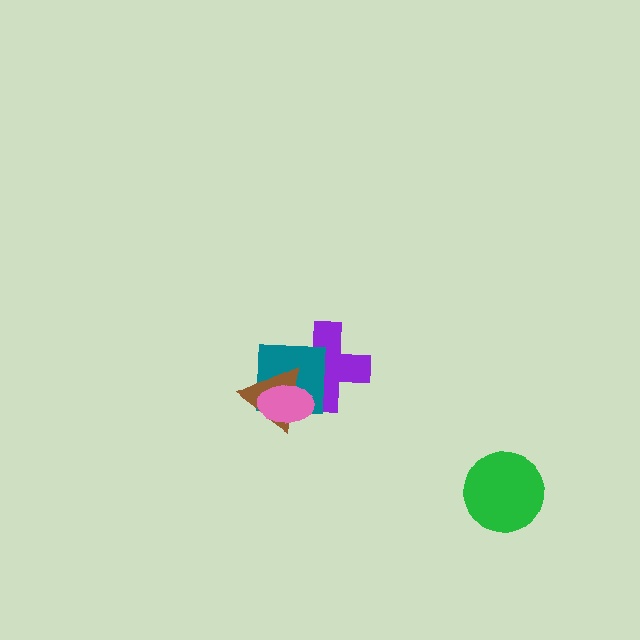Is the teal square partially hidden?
Yes, it is partially covered by another shape.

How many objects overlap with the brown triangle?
3 objects overlap with the brown triangle.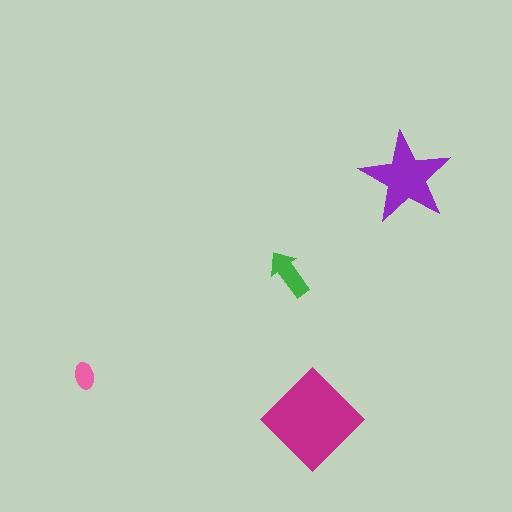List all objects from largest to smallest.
The magenta diamond, the purple star, the green arrow, the pink ellipse.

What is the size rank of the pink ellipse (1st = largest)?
4th.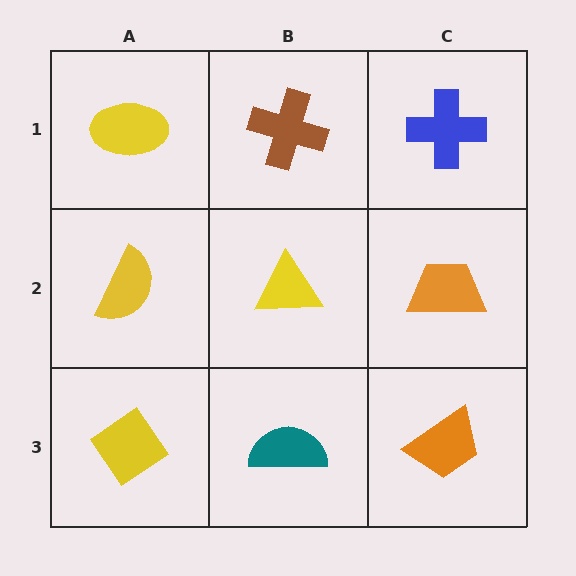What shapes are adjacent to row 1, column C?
An orange trapezoid (row 2, column C), a brown cross (row 1, column B).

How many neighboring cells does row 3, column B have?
3.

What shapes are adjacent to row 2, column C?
A blue cross (row 1, column C), an orange trapezoid (row 3, column C), a yellow triangle (row 2, column B).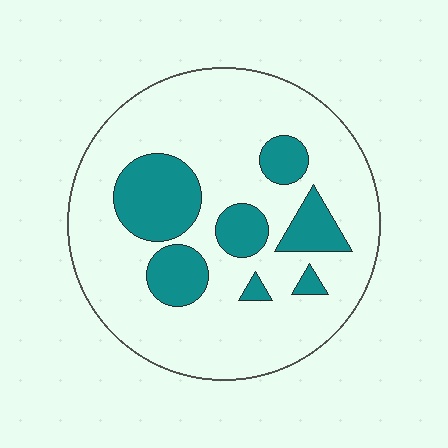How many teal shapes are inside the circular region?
7.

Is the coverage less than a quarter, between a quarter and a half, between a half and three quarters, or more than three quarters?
Less than a quarter.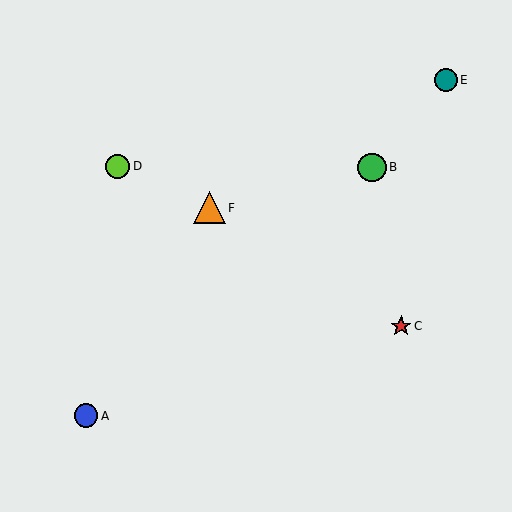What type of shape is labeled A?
Shape A is a blue circle.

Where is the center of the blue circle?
The center of the blue circle is at (86, 416).